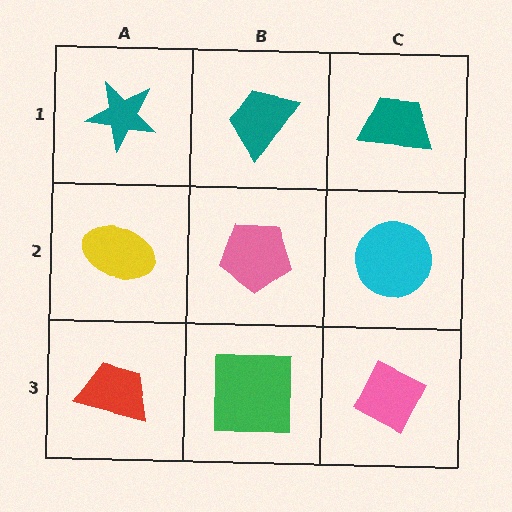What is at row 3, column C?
A pink diamond.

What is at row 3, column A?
A red trapezoid.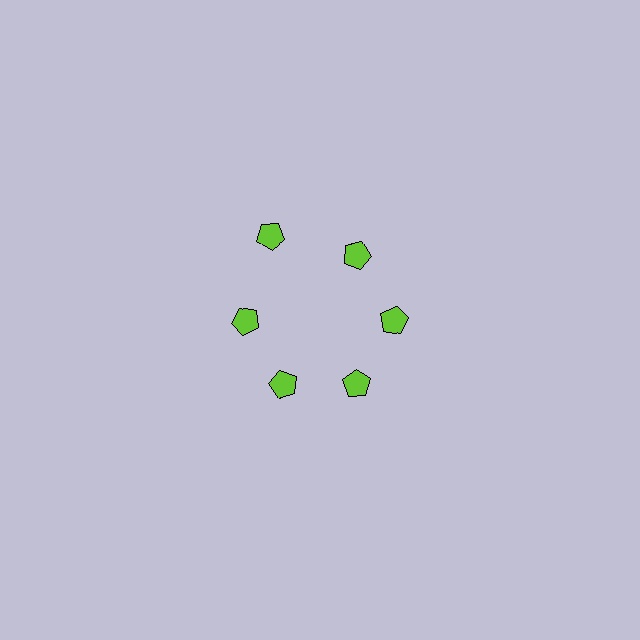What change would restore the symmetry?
The symmetry would be restored by moving it inward, back onto the ring so that all 6 pentagons sit at equal angles and equal distance from the center.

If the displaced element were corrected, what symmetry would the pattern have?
It would have 6-fold rotational symmetry — the pattern would map onto itself every 60 degrees.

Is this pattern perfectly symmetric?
No. The 6 lime pentagons are arranged in a ring, but one element near the 11 o'clock position is pushed outward from the center, breaking the 6-fold rotational symmetry.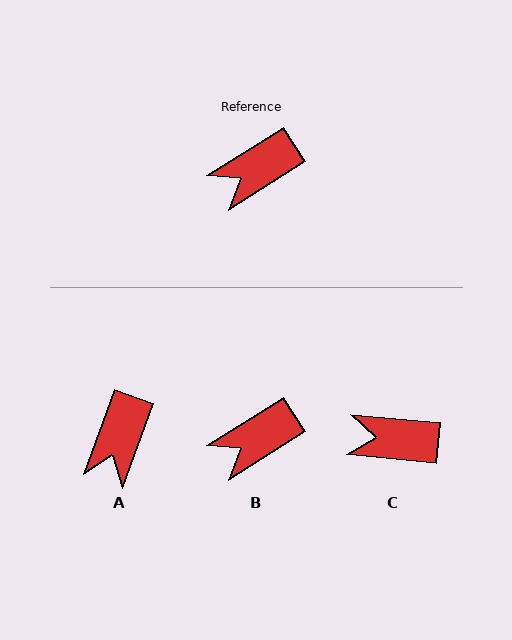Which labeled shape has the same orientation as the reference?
B.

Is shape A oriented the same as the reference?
No, it is off by about 38 degrees.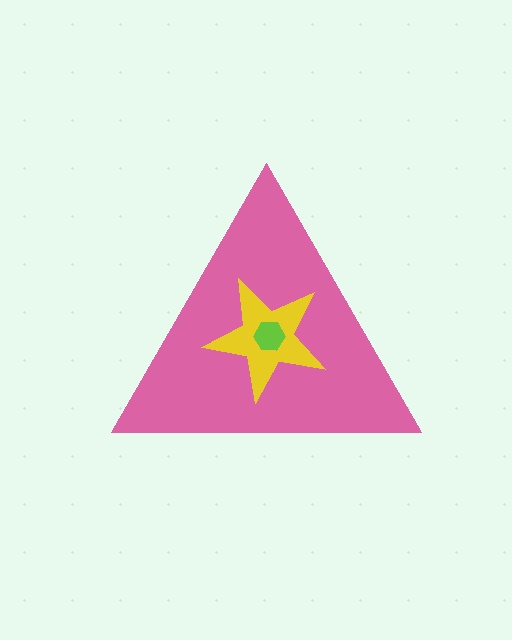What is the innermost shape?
The lime hexagon.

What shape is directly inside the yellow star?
The lime hexagon.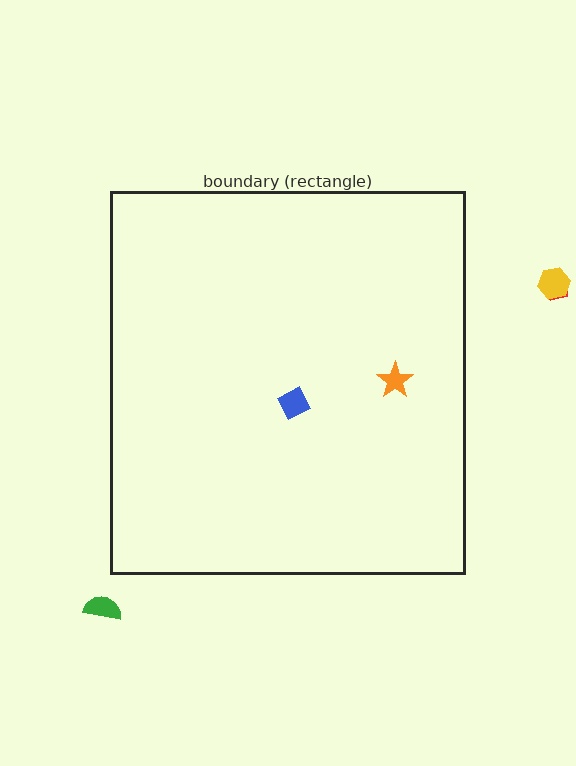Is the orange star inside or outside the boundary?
Inside.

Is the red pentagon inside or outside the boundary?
Outside.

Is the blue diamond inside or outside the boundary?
Inside.